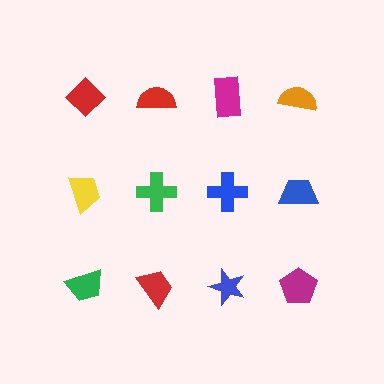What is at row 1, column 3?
A magenta rectangle.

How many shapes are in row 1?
4 shapes.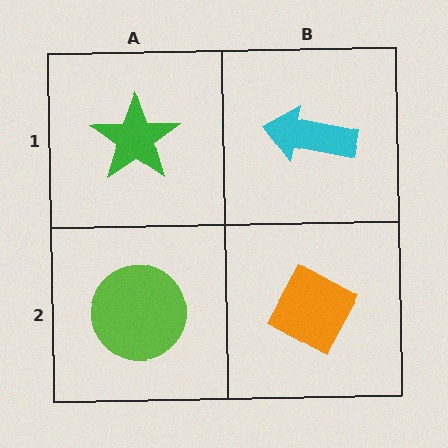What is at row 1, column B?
A cyan arrow.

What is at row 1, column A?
A green star.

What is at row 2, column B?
An orange diamond.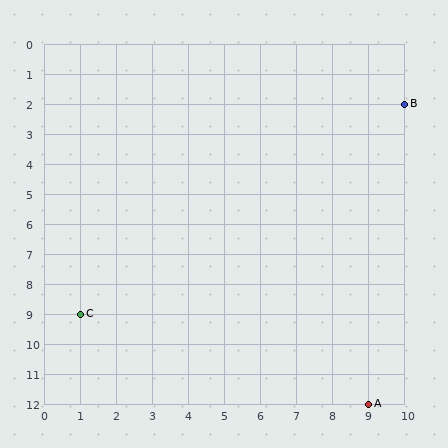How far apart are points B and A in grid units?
Points B and A are 1 column and 10 rows apart (about 10.0 grid units diagonally).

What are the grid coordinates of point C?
Point C is at grid coordinates (1, 9).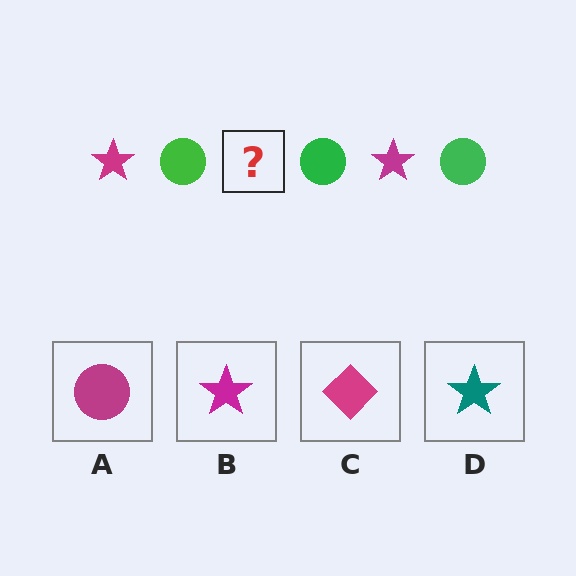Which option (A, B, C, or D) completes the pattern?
B.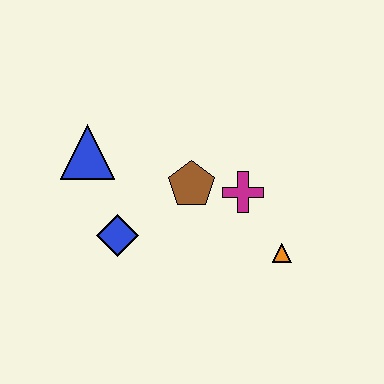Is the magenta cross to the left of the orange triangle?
Yes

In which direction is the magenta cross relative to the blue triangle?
The magenta cross is to the right of the blue triangle.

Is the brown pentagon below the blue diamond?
No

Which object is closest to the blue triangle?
The blue diamond is closest to the blue triangle.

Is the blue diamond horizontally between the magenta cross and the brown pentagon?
No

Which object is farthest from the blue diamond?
The orange triangle is farthest from the blue diamond.